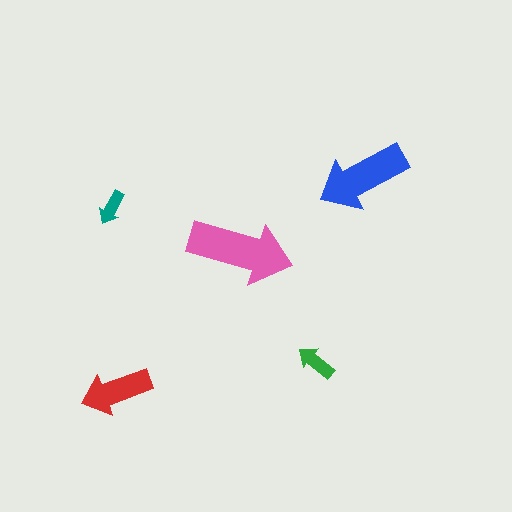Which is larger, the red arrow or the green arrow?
The red one.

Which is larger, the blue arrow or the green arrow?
The blue one.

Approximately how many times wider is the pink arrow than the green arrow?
About 2.5 times wider.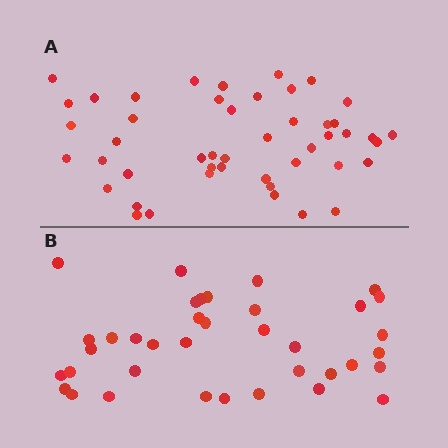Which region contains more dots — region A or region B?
Region A (the top region) has more dots.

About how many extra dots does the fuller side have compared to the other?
Region A has roughly 10 or so more dots than region B.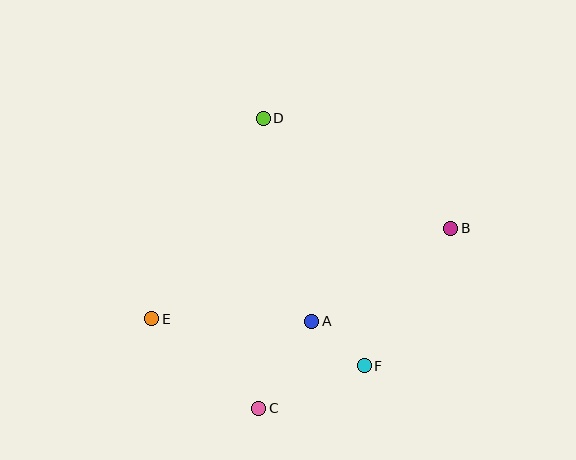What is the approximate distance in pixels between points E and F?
The distance between E and F is approximately 218 pixels.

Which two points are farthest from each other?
Points B and E are farthest from each other.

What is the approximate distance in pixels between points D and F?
The distance between D and F is approximately 267 pixels.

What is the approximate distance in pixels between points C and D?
The distance between C and D is approximately 290 pixels.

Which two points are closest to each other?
Points A and F are closest to each other.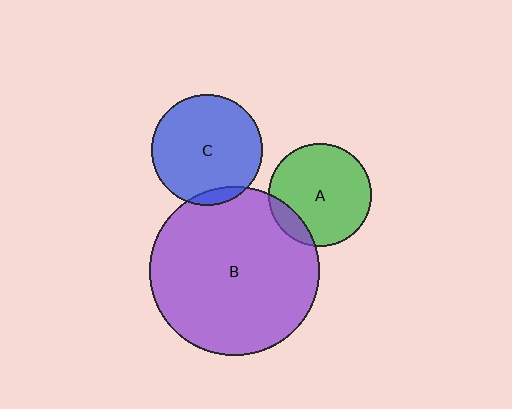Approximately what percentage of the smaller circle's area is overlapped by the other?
Approximately 5%.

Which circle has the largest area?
Circle B (purple).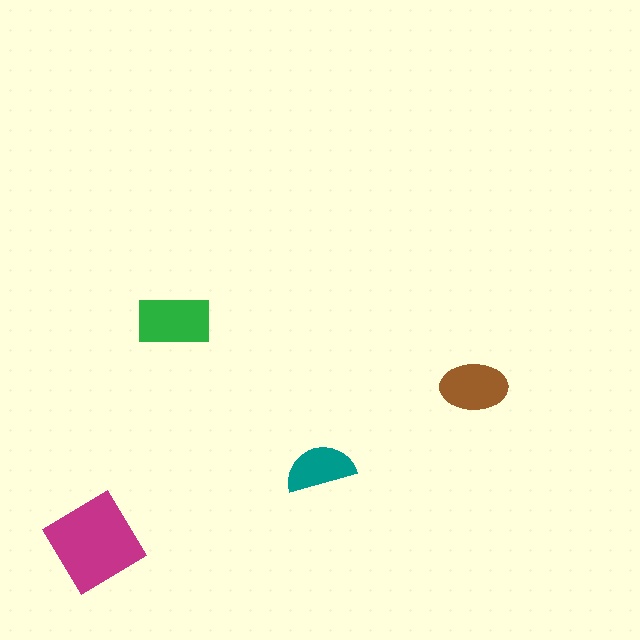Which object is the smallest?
The teal semicircle.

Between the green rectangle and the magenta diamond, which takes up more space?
The magenta diamond.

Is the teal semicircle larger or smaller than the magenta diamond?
Smaller.